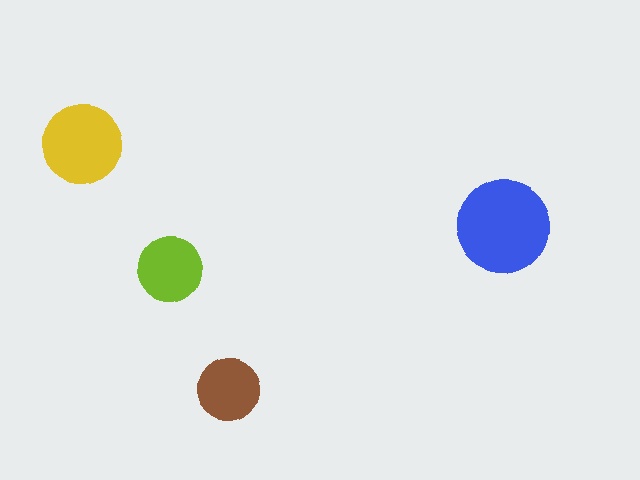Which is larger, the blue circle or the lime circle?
The blue one.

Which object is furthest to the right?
The blue circle is rightmost.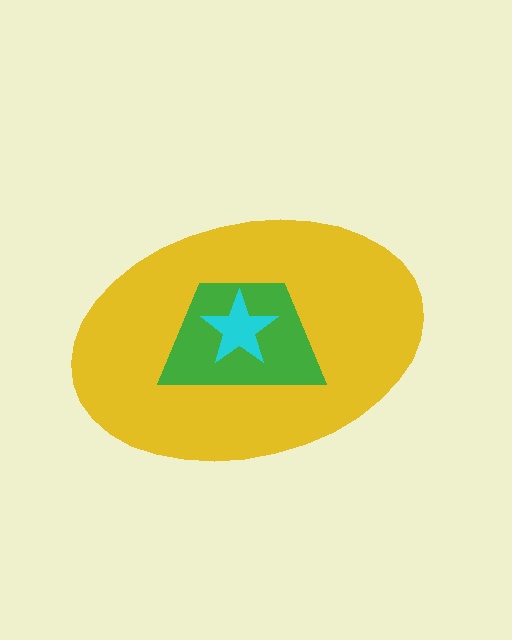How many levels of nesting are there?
3.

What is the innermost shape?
The cyan star.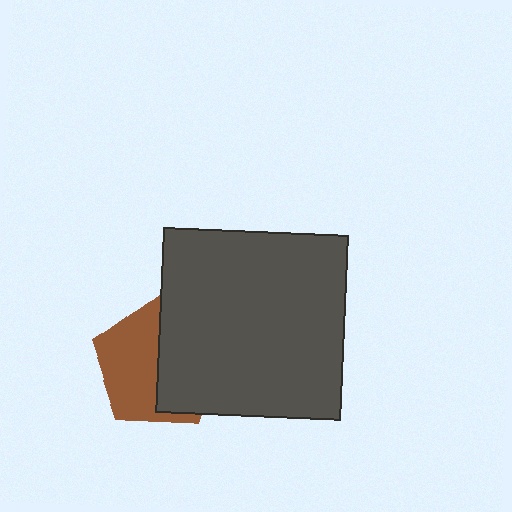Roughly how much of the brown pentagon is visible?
About half of it is visible (roughly 50%).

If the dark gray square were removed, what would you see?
You would see the complete brown pentagon.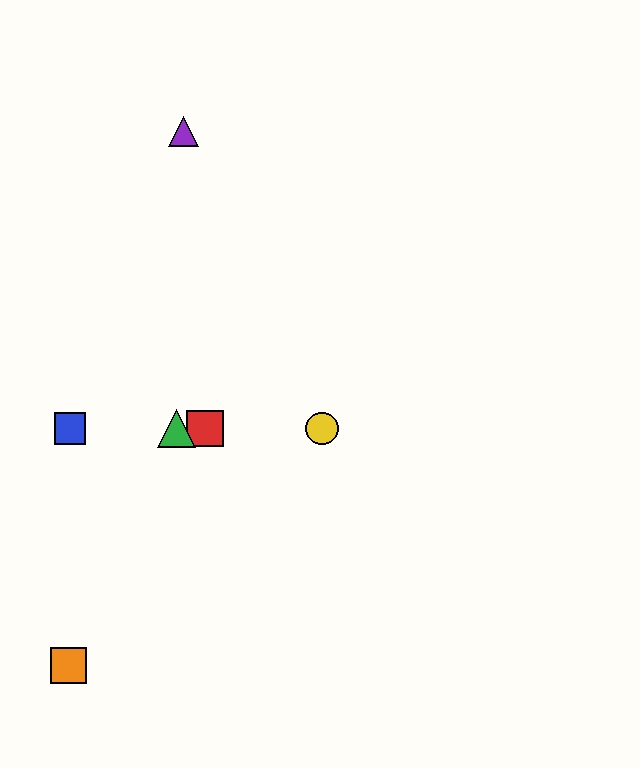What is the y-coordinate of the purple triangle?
The purple triangle is at y≈132.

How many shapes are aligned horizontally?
4 shapes (the red square, the blue square, the green triangle, the yellow circle) are aligned horizontally.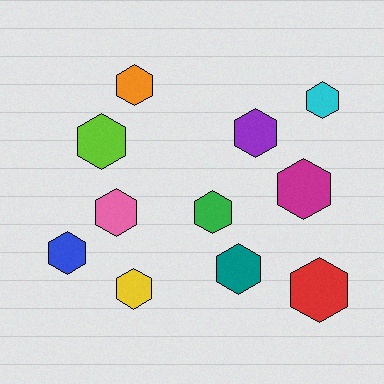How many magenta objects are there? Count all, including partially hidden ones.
There is 1 magenta object.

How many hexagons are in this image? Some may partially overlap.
There are 11 hexagons.